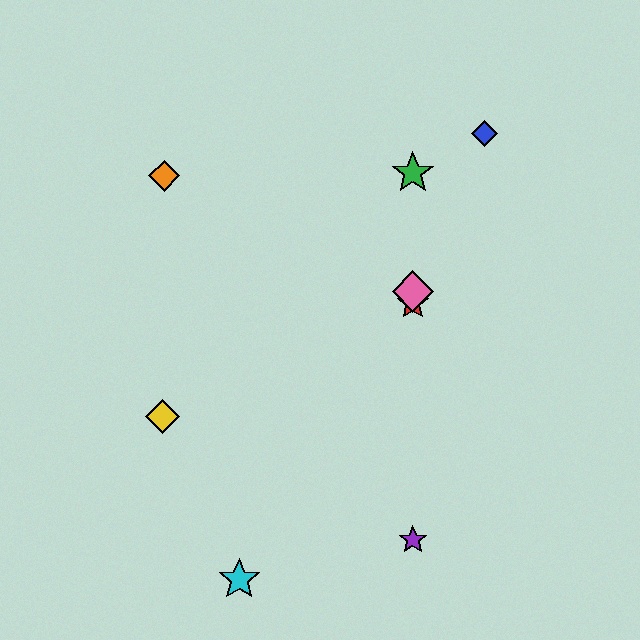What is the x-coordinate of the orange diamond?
The orange diamond is at x≈164.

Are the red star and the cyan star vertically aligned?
No, the red star is at x≈413 and the cyan star is at x≈239.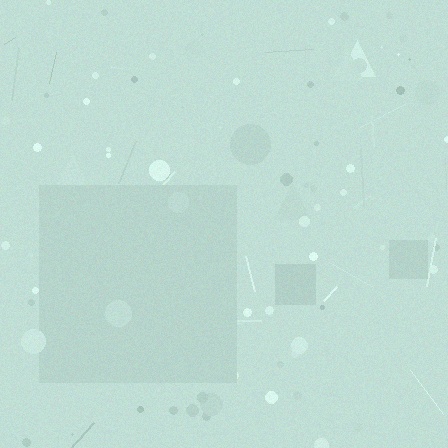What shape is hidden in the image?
A square is hidden in the image.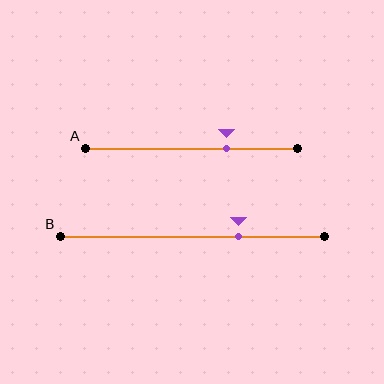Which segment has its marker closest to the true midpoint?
Segment A has its marker closest to the true midpoint.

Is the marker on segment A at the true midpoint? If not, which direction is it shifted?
No, the marker on segment A is shifted to the right by about 17% of the segment length.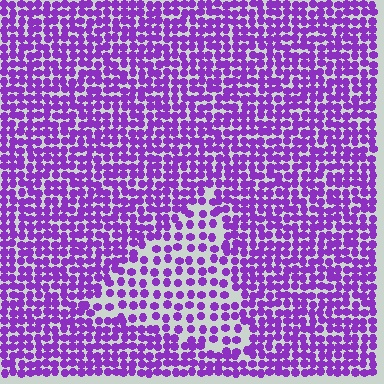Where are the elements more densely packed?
The elements are more densely packed outside the triangle boundary.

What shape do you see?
I see a triangle.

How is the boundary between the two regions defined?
The boundary is defined by a change in element density (approximately 1.8x ratio). All elements are the same color, size, and shape.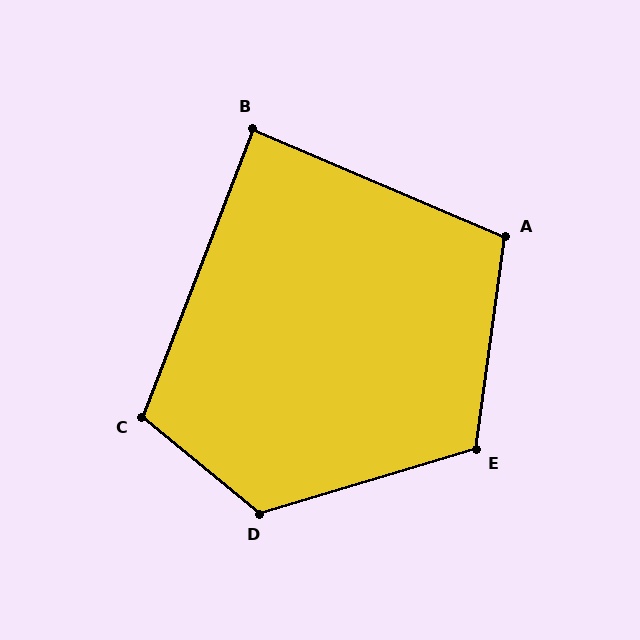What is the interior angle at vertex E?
Approximately 114 degrees (obtuse).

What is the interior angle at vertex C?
Approximately 108 degrees (obtuse).